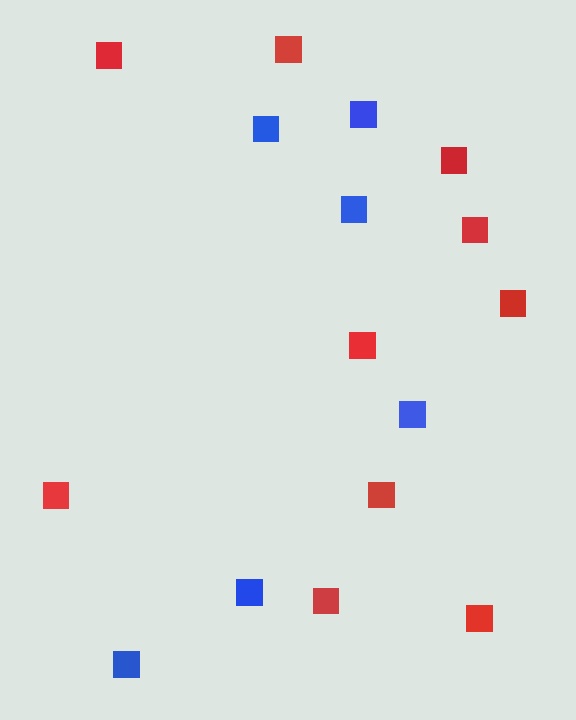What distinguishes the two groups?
There are 2 groups: one group of blue squares (6) and one group of red squares (10).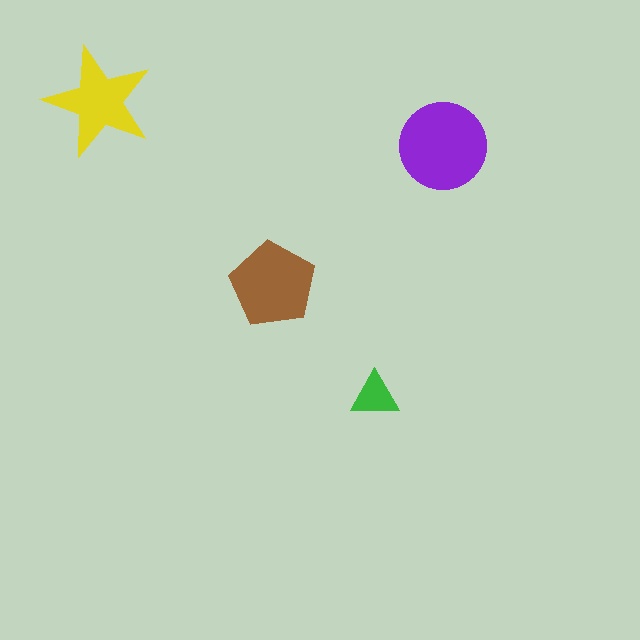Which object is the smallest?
The green triangle.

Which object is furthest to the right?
The purple circle is rightmost.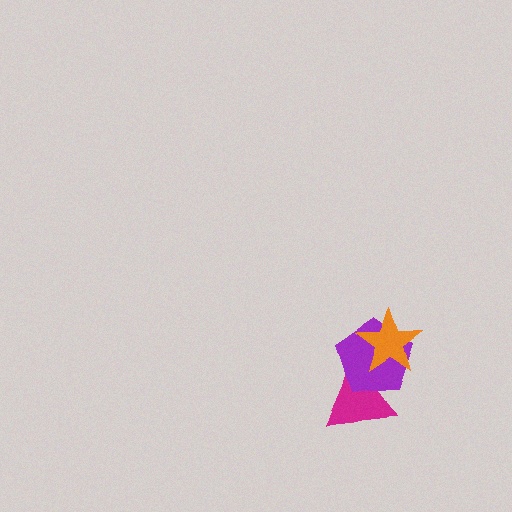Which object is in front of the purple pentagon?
The orange star is in front of the purple pentagon.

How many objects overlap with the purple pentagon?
2 objects overlap with the purple pentagon.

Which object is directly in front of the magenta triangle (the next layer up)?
The purple pentagon is directly in front of the magenta triangle.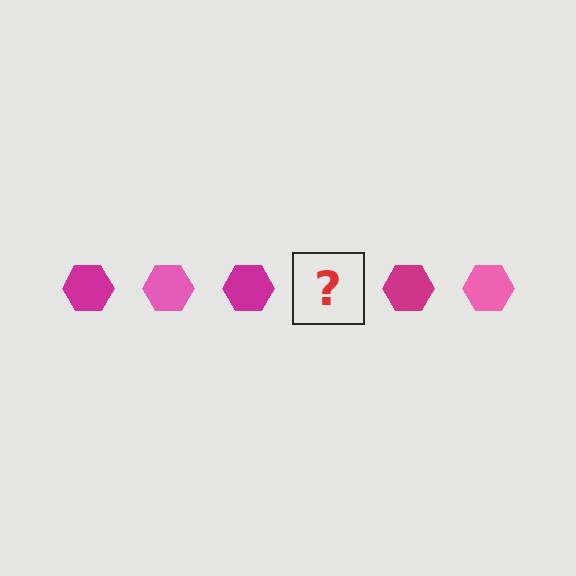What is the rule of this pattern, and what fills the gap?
The rule is that the pattern cycles through magenta, pink hexagons. The gap should be filled with a pink hexagon.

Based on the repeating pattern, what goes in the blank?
The blank should be a pink hexagon.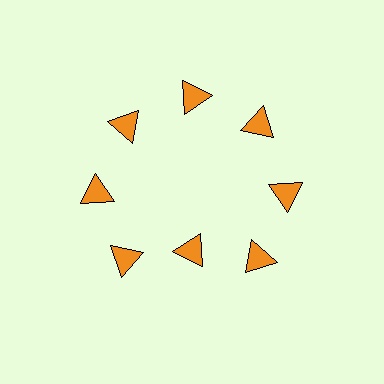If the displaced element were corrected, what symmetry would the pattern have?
It would have 8-fold rotational symmetry — the pattern would map onto itself every 45 degrees.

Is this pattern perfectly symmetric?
No. The 8 orange triangles are arranged in a ring, but one element near the 6 o'clock position is pulled inward toward the center, breaking the 8-fold rotational symmetry.